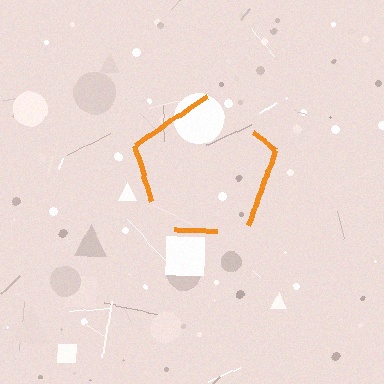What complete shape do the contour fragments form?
The contour fragments form a pentagon.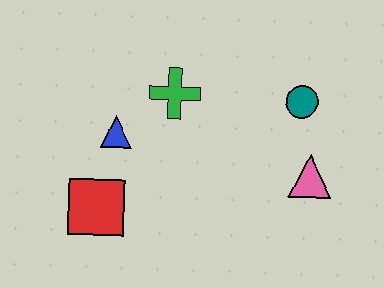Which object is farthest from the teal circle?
The red square is farthest from the teal circle.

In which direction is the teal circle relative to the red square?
The teal circle is to the right of the red square.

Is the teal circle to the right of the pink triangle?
No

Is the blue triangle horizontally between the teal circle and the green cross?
No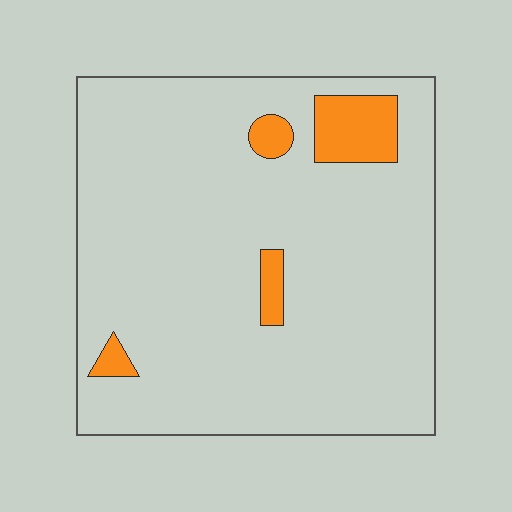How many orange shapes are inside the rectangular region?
4.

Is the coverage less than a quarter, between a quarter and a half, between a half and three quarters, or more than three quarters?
Less than a quarter.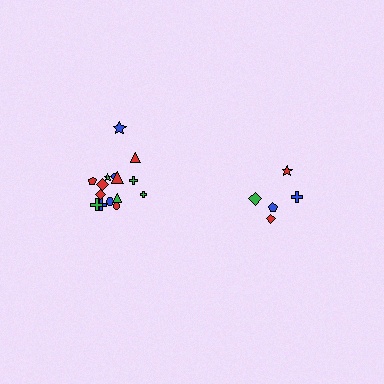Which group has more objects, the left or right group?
The left group.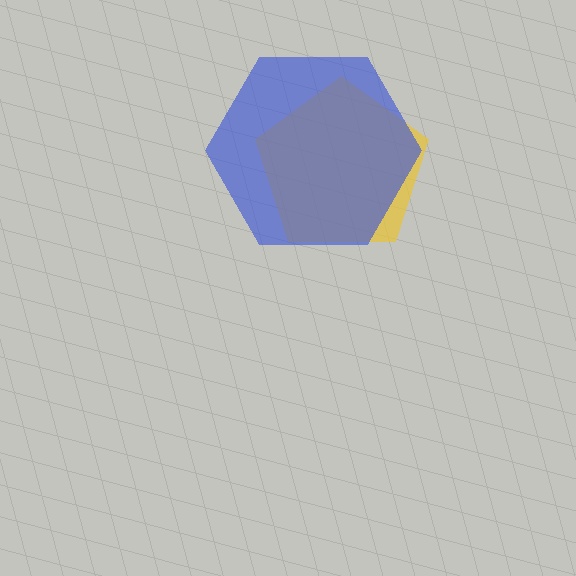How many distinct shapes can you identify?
There are 2 distinct shapes: a yellow pentagon, a blue hexagon.